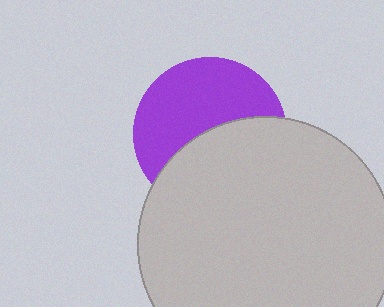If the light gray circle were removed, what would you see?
You would see the complete purple circle.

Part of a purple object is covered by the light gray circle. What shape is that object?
It is a circle.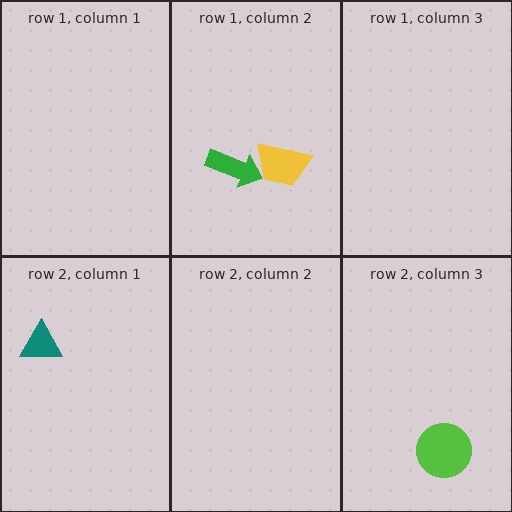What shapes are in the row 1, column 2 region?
The yellow trapezoid, the green arrow.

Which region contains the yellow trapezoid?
The row 1, column 2 region.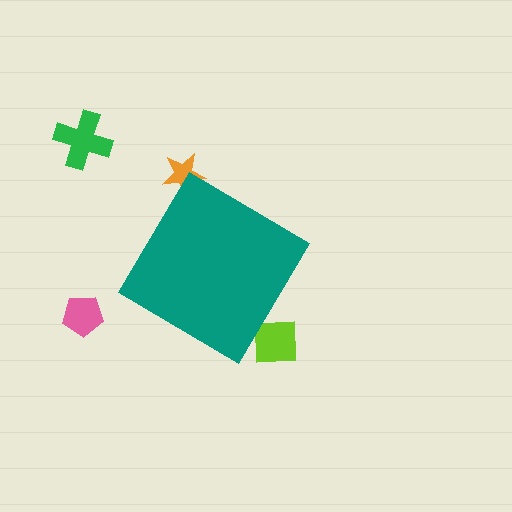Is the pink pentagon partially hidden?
No, the pink pentagon is fully visible.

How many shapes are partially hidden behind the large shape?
2 shapes are partially hidden.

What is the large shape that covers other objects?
A teal diamond.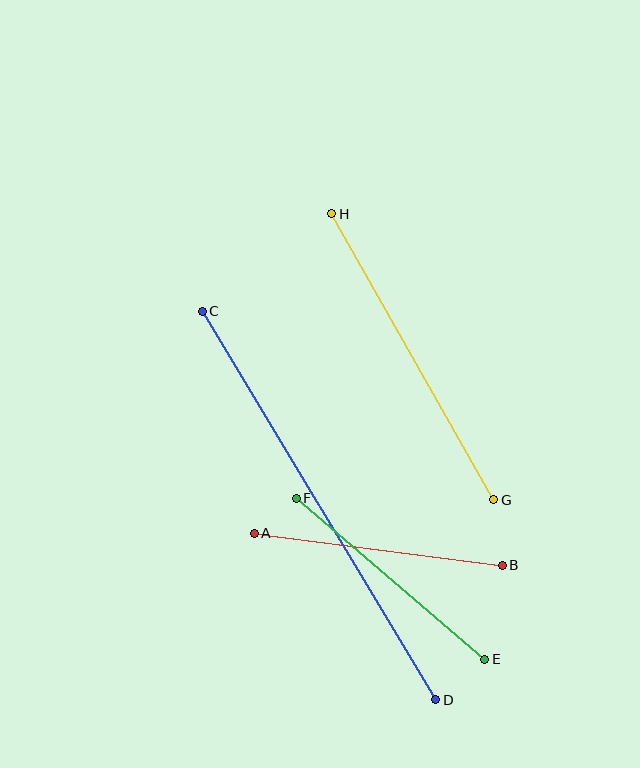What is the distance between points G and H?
The distance is approximately 329 pixels.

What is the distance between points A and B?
The distance is approximately 250 pixels.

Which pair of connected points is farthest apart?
Points C and D are farthest apart.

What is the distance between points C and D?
The distance is approximately 454 pixels.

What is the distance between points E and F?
The distance is approximately 248 pixels.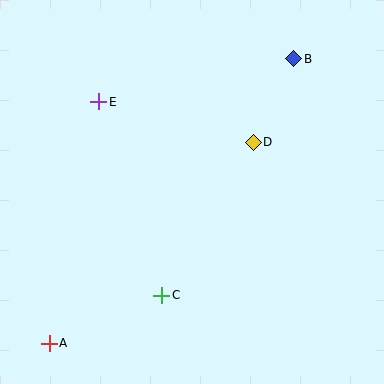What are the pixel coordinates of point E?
Point E is at (99, 102).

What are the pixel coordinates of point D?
Point D is at (253, 142).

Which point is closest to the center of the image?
Point D at (253, 142) is closest to the center.